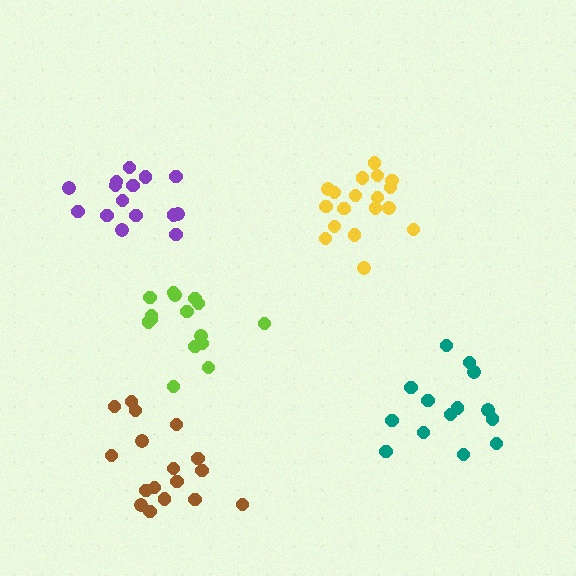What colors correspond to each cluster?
The clusters are colored: lime, yellow, teal, purple, brown.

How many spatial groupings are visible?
There are 5 spatial groupings.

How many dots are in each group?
Group 1: 15 dots, Group 2: 18 dots, Group 3: 14 dots, Group 4: 15 dots, Group 5: 17 dots (79 total).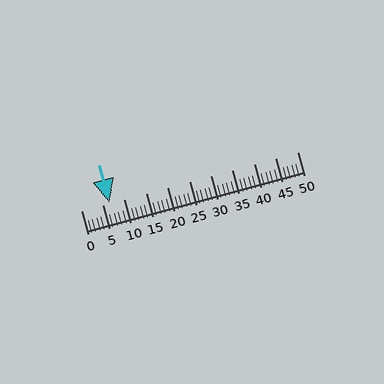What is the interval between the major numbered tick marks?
The major tick marks are spaced 5 units apart.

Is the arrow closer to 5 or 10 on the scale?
The arrow is closer to 5.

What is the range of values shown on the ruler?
The ruler shows values from 0 to 50.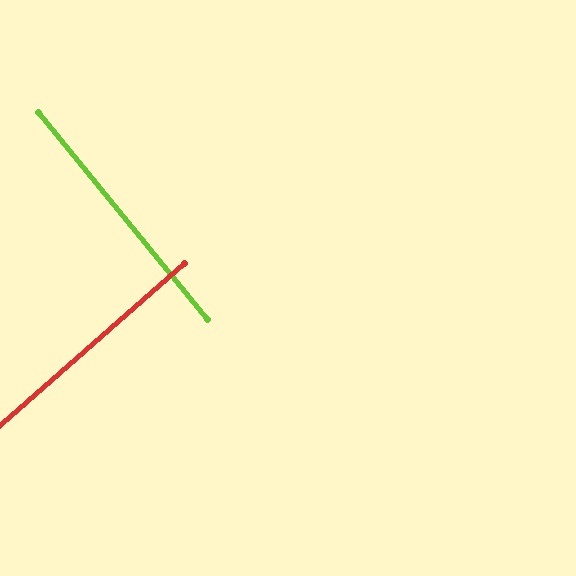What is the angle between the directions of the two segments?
Approximately 88 degrees.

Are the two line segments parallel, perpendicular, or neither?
Perpendicular — they meet at approximately 88°.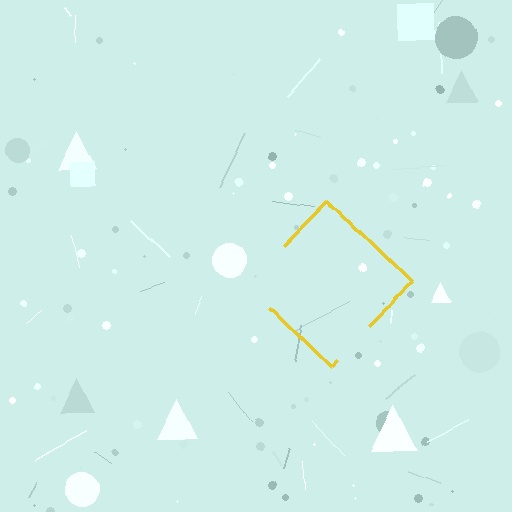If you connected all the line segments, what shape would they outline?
They would outline a diamond.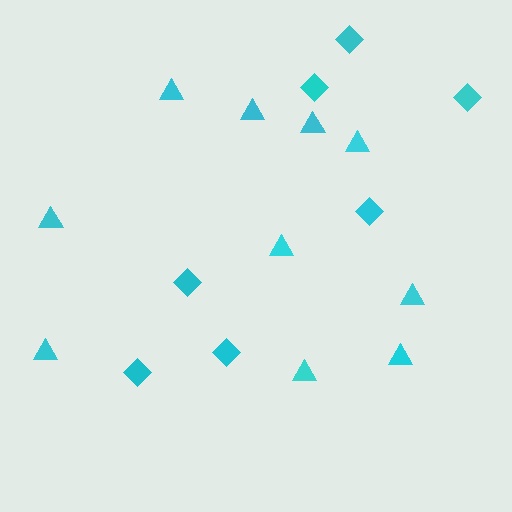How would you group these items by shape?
There are 2 groups: one group of diamonds (7) and one group of triangles (10).